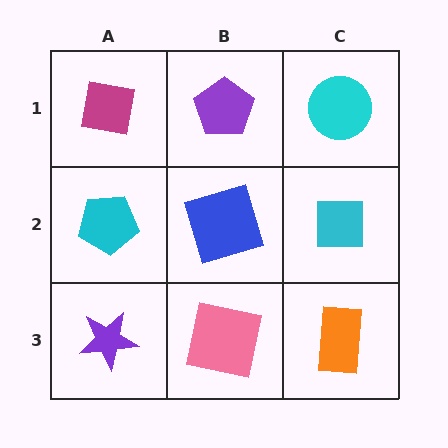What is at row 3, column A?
A purple star.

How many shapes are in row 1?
3 shapes.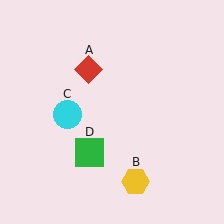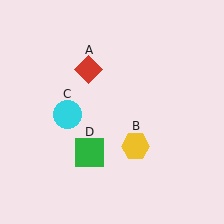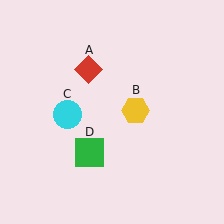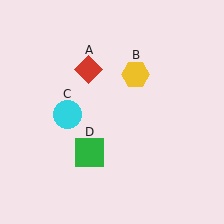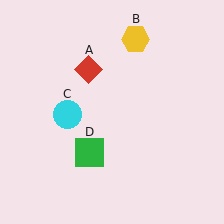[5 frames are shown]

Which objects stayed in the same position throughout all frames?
Red diamond (object A) and cyan circle (object C) and green square (object D) remained stationary.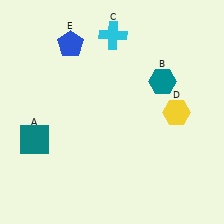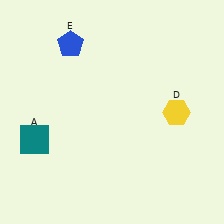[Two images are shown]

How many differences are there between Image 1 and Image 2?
There are 2 differences between the two images.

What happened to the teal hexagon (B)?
The teal hexagon (B) was removed in Image 2. It was in the top-right area of Image 1.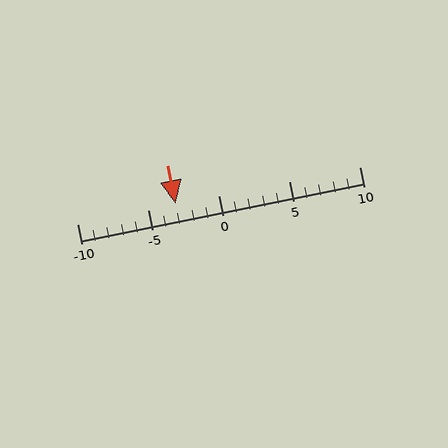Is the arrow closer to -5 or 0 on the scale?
The arrow is closer to -5.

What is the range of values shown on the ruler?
The ruler shows values from -10 to 10.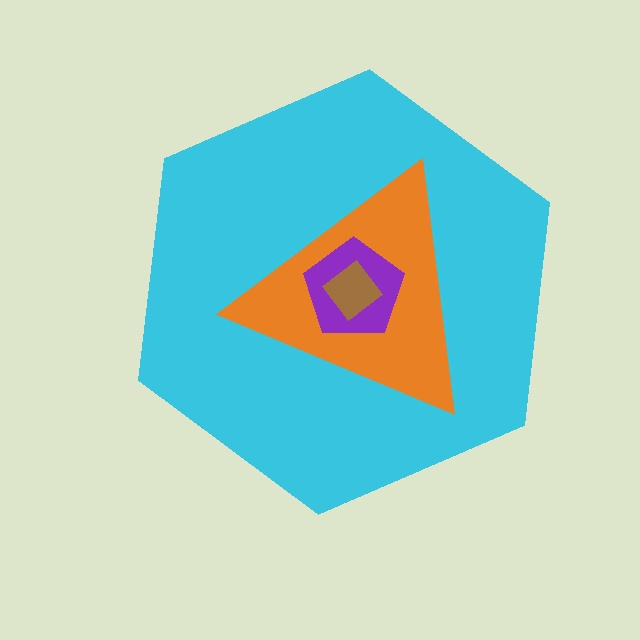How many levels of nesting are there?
4.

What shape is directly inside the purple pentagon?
The brown diamond.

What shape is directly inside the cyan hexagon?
The orange triangle.